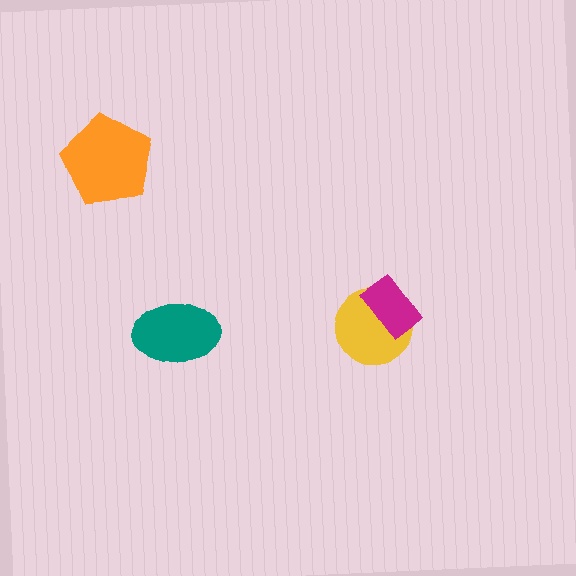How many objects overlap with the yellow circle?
1 object overlaps with the yellow circle.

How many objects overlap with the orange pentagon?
0 objects overlap with the orange pentagon.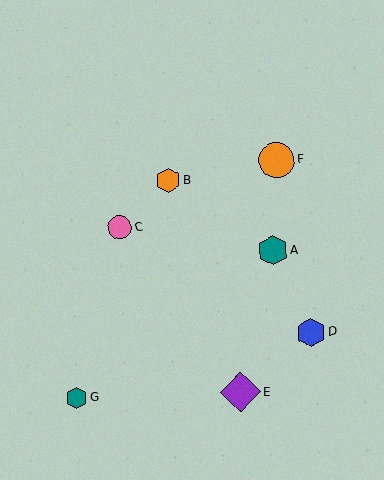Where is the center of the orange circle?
The center of the orange circle is at (277, 160).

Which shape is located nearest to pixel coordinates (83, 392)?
The teal hexagon (labeled G) at (77, 398) is nearest to that location.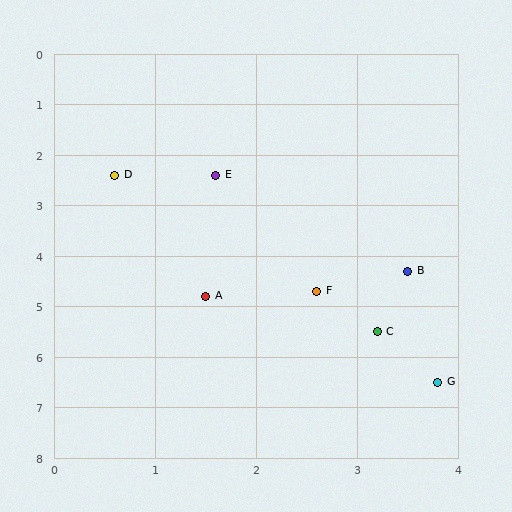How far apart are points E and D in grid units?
Points E and D are about 1.0 grid units apart.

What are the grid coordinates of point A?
Point A is at approximately (1.5, 4.8).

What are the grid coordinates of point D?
Point D is at approximately (0.6, 2.4).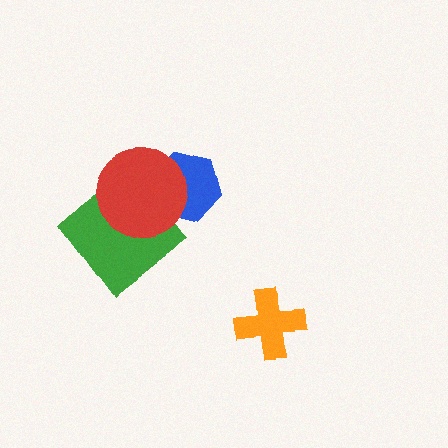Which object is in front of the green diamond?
The red circle is in front of the green diamond.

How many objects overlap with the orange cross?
0 objects overlap with the orange cross.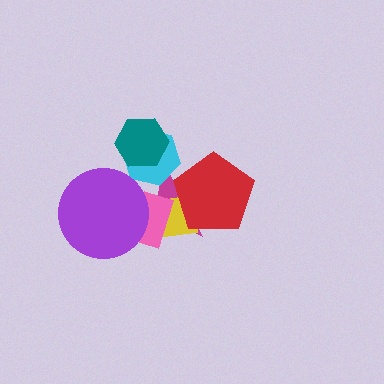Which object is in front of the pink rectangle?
The purple circle is in front of the pink rectangle.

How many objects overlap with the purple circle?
2 objects overlap with the purple circle.